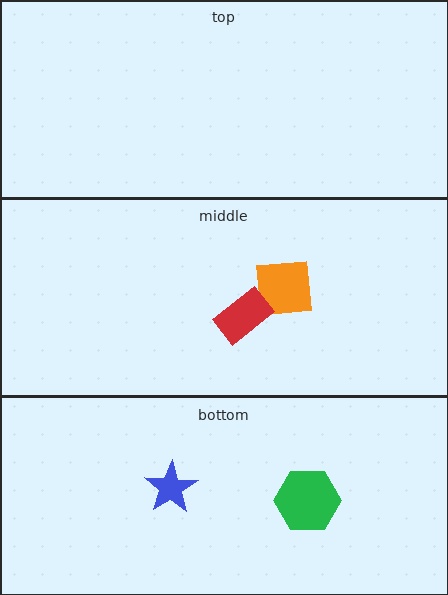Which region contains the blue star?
The bottom region.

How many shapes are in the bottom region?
2.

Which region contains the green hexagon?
The bottom region.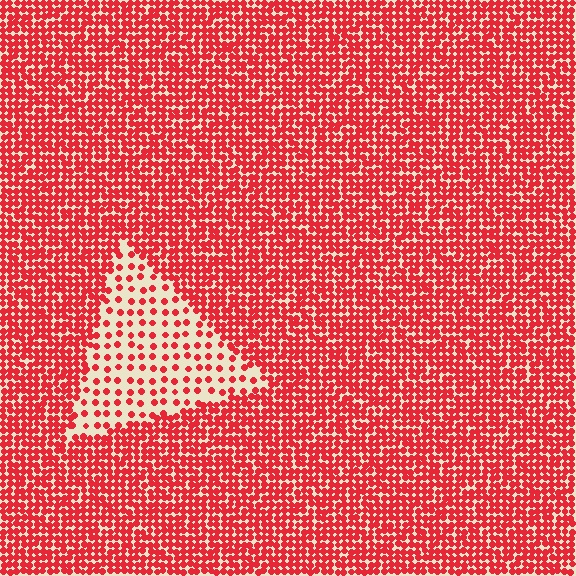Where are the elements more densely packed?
The elements are more densely packed outside the triangle boundary.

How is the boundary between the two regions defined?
The boundary is defined by a change in element density (approximately 2.9x ratio). All elements are the same color, size, and shape.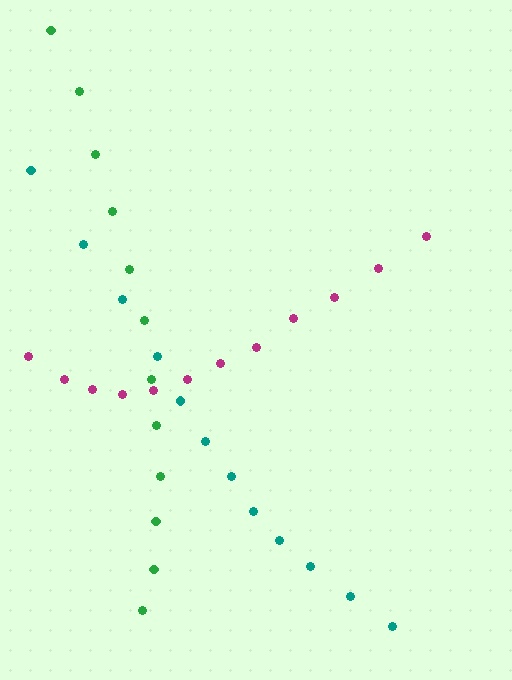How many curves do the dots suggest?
There are 3 distinct paths.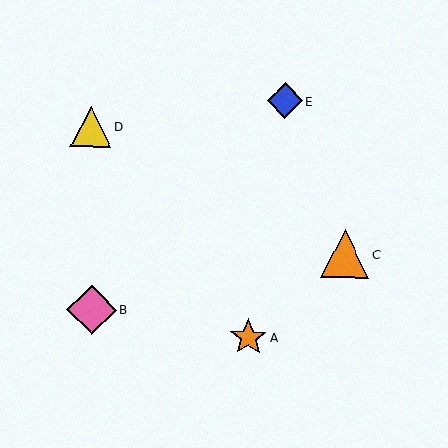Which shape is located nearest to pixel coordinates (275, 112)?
The blue diamond (labeled E) at (285, 101) is nearest to that location.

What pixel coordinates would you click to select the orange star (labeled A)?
Click at (248, 337) to select the orange star A.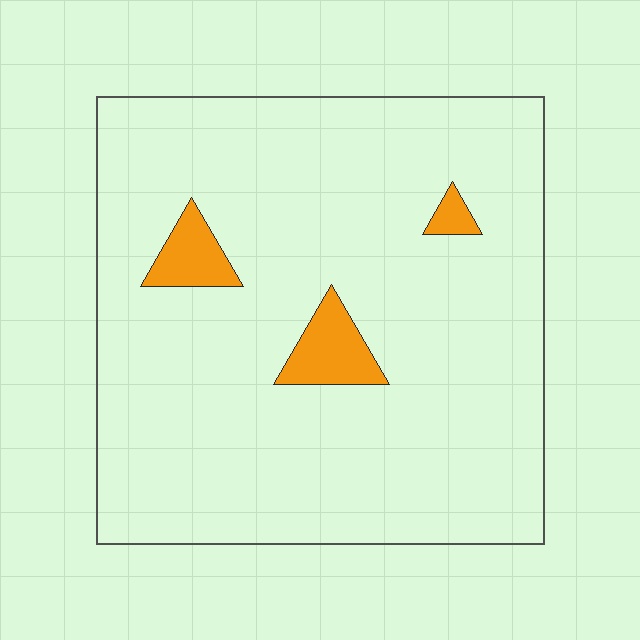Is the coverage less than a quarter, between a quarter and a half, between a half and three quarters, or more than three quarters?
Less than a quarter.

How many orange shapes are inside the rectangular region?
3.